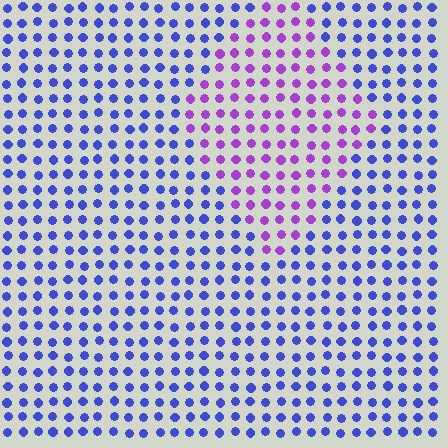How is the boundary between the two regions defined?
The boundary is defined purely by a slight shift in hue (about 48 degrees). Spacing, size, and orientation are identical on both sides.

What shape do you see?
I see a diamond.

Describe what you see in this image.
The image is filled with small blue elements in a uniform arrangement. A diamond-shaped region is visible where the elements are tinted to a slightly different hue, forming a subtle color boundary.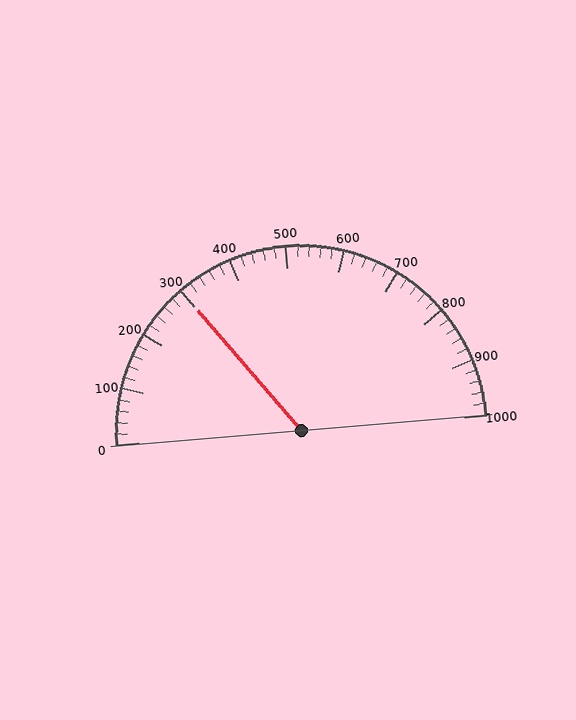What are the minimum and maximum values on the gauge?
The gauge ranges from 0 to 1000.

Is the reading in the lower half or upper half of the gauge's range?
The reading is in the lower half of the range (0 to 1000).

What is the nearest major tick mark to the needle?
The nearest major tick mark is 300.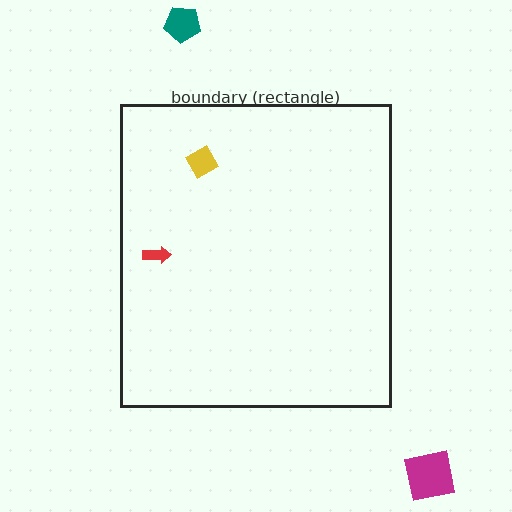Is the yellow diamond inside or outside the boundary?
Inside.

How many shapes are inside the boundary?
2 inside, 2 outside.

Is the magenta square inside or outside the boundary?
Outside.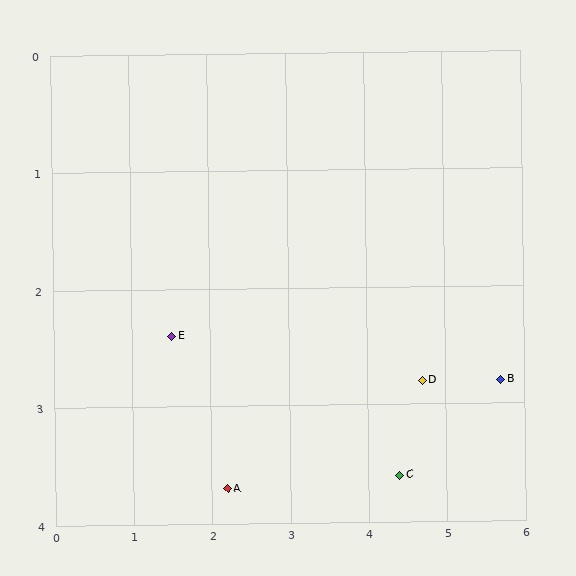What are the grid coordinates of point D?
Point D is at approximately (4.7, 2.8).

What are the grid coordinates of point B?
Point B is at approximately (5.7, 2.8).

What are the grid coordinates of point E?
Point E is at approximately (1.5, 2.4).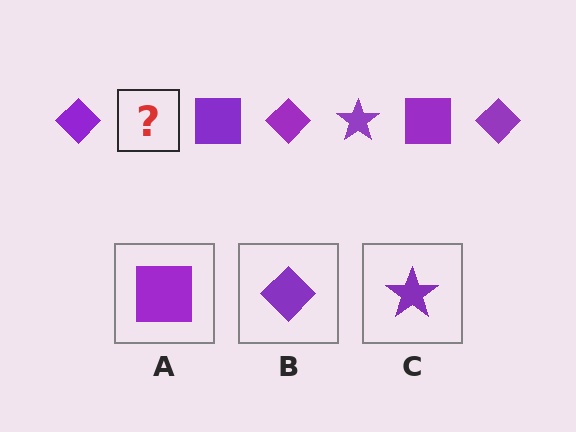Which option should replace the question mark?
Option C.